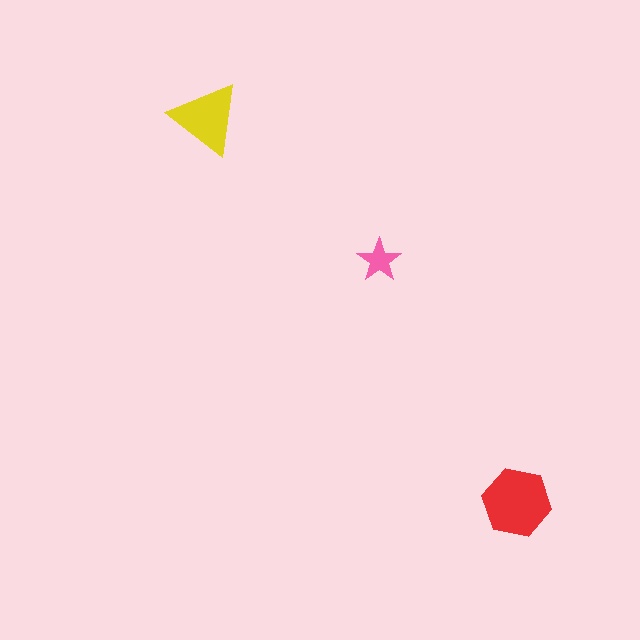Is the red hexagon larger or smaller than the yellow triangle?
Larger.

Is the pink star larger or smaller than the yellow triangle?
Smaller.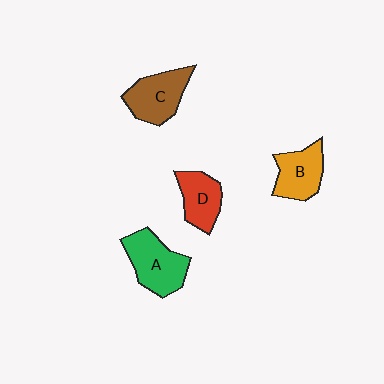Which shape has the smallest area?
Shape D (red).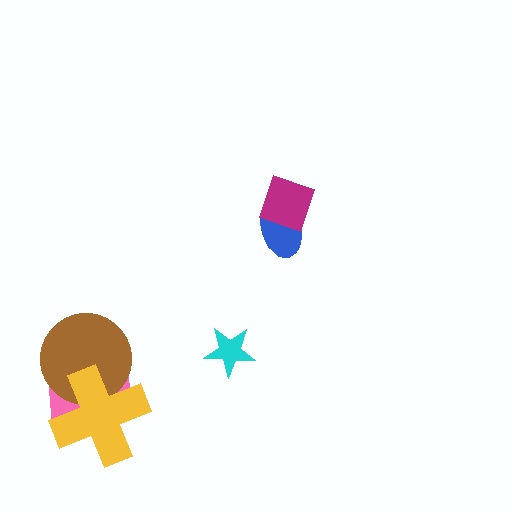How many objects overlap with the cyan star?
0 objects overlap with the cyan star.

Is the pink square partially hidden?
Yes, it is partially covered by another shape.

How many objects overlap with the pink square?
2 objects overlap with the pink square.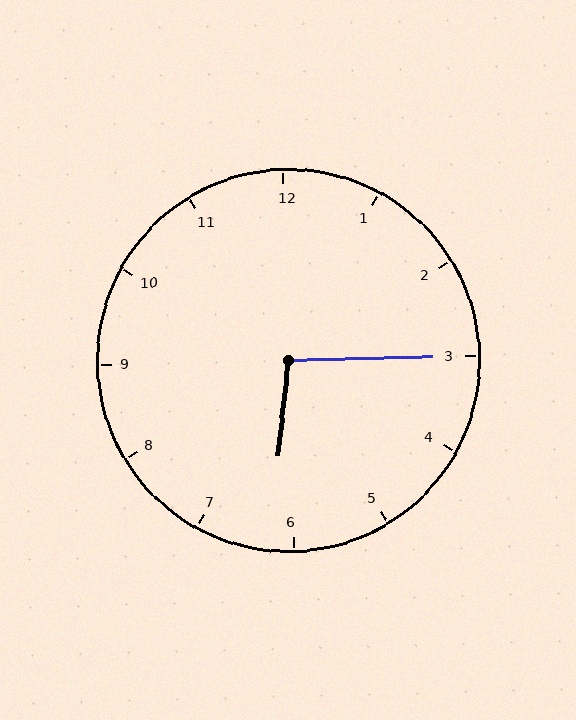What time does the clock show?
6:15.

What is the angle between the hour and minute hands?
Approximately 98 degrees.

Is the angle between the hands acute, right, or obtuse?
It is obtuse.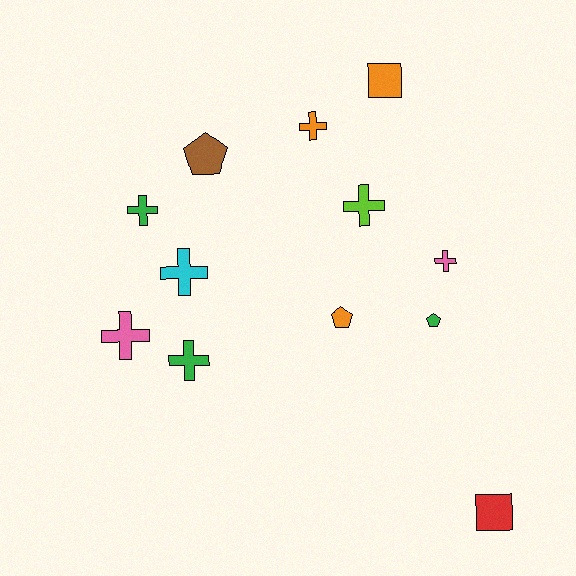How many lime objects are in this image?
There is 1 lime object.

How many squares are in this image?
There are 2 squares.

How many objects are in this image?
There are 12 objects.